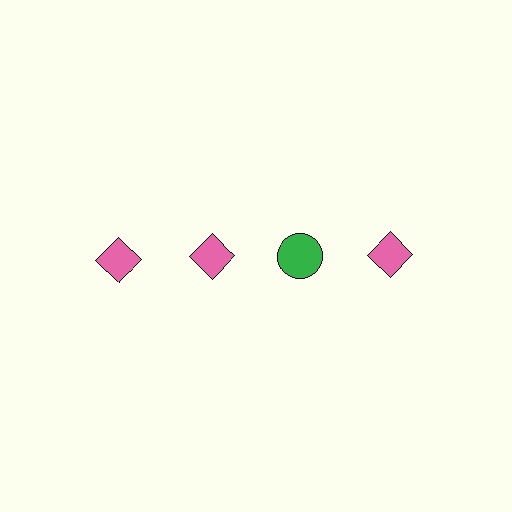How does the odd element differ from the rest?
It differs in both color (green instead of pink) and shape (circle instead of diamond).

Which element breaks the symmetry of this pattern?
The green circle in the top row, center column breaks the symmetry. All other shapes are pink diamonds.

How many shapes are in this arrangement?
There are 4 shapes arranged in a grid pattern.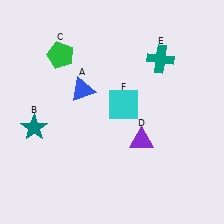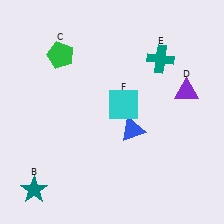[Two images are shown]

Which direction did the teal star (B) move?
The teal star (B) moved down.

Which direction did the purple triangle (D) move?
The purple triangle (D) moved up.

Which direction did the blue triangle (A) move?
The blue triangle (A) moved right.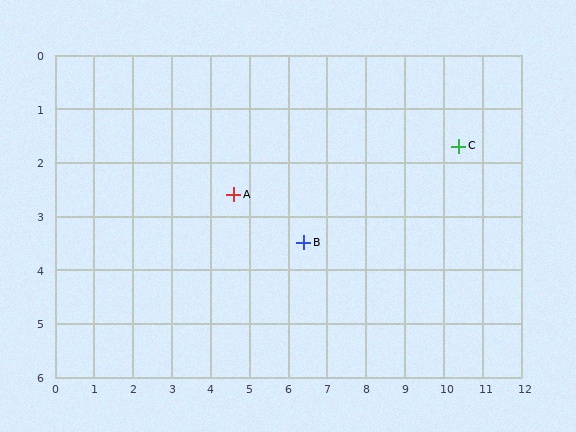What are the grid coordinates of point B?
Point B is at approximately (6.4, 3.5).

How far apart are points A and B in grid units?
Points A and B are about 2.0 grid units apart.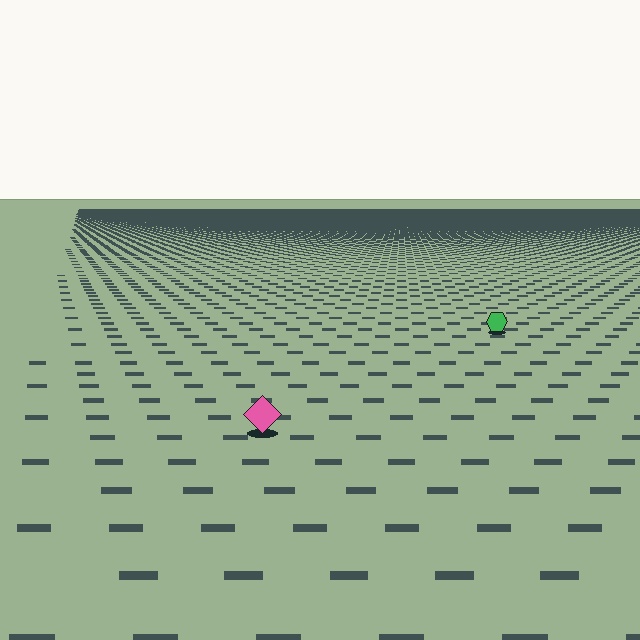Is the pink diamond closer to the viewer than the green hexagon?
Yes. The pink diamond is closer — you can tell from the texture gradient: the ground texture is coarser near it.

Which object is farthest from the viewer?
The green hexagon is farthest from the viewer. It appears smaller and the ground texture around it is denser.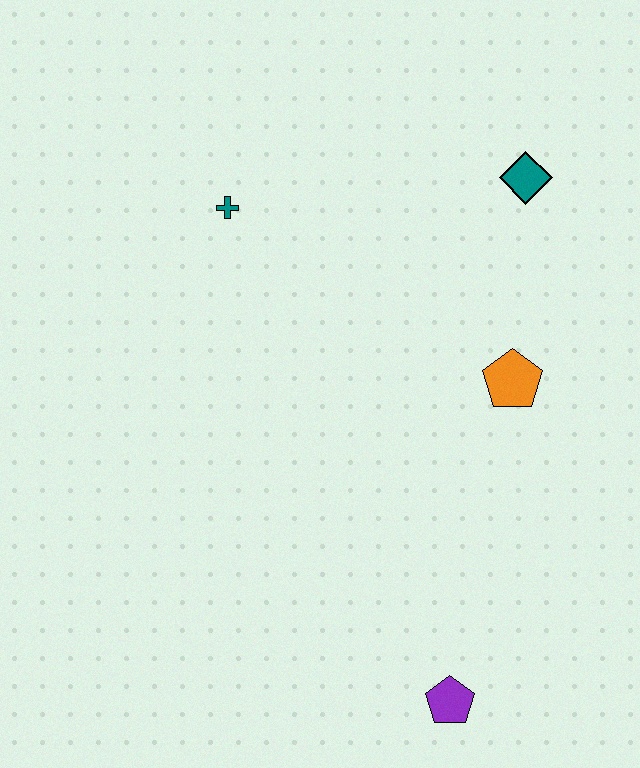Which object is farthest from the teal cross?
The purple pentagon is farthest from the teal cross.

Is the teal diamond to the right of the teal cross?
Yes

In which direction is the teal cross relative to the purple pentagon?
The teal cross is above the purple pentagon.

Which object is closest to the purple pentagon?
The orange pentagon is closest to the purple pentagon.